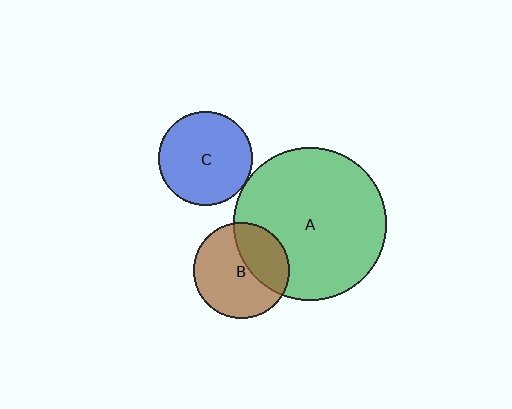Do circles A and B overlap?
Yes.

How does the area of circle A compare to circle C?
Approximately 2.7 times.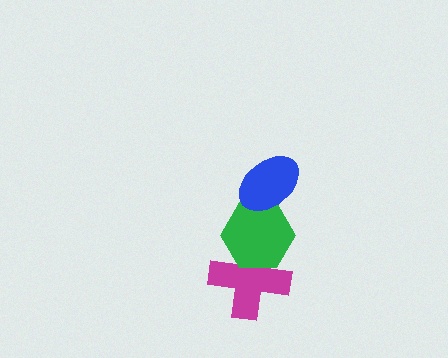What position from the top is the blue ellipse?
The blue ellipse is 1st from the top.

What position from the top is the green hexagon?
The green hexagon is 2nd from the top.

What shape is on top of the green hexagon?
The blue ellipse is on top of the green hexagon.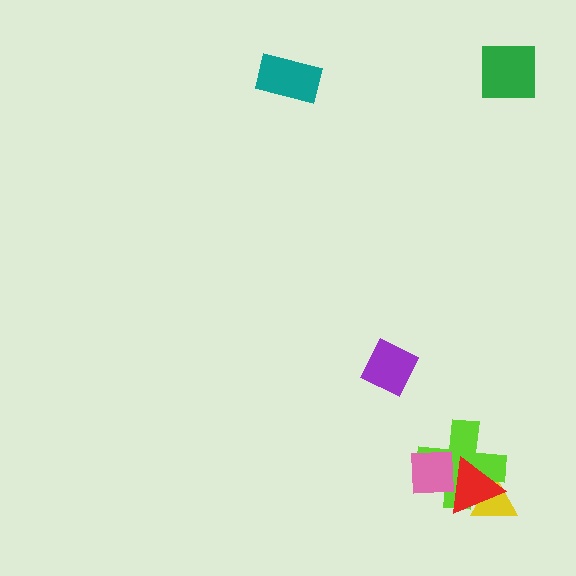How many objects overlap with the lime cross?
3 objects overlap with the lime cross.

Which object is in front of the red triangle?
The pink square is in front of the red triangle.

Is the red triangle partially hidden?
Yes, it is partially covered by another shape.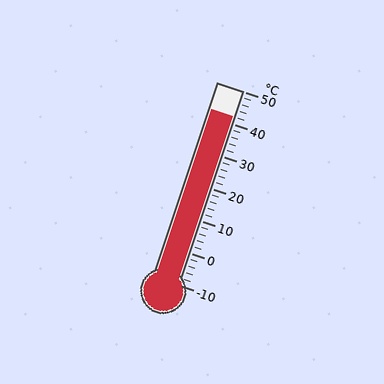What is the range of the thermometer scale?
The thermometer scale ranges from -10°C to 50°C.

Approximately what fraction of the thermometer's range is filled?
The thermometer is filled to approximately 85% of its range.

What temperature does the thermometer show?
The thermometer shows approximately 42°C.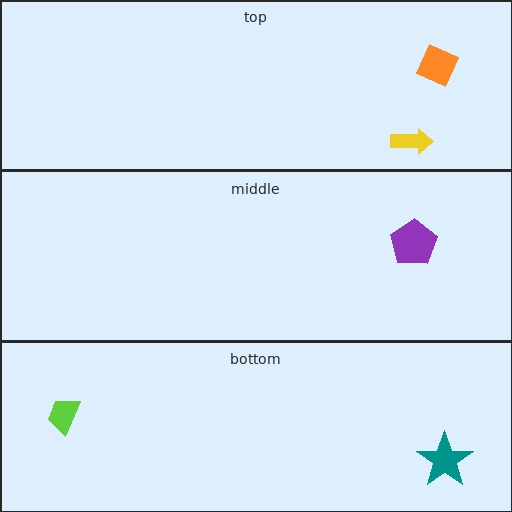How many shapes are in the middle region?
1.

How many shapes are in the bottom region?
2.